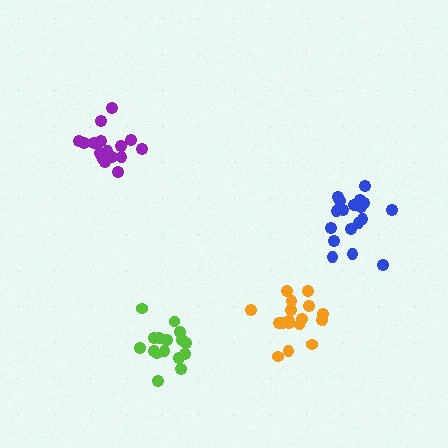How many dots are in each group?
Group 1: 18 dots, Group 2: 17 dots, Group 3: 17 dots, Group 4: 18 dots (70 total).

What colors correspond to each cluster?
The clusters are colored: orange, lime, purple, blue.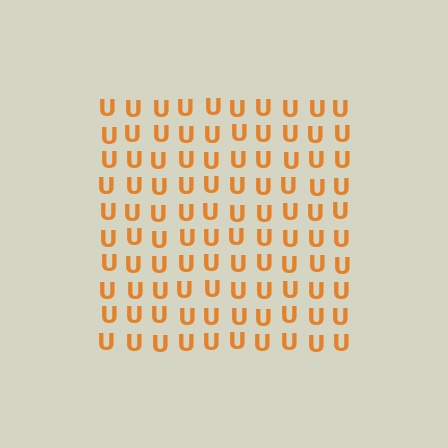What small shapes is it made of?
It is made of small letter U's.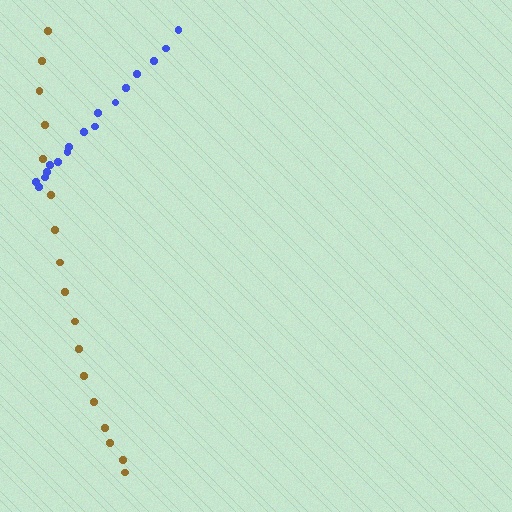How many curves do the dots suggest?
There are 2 distinct paths.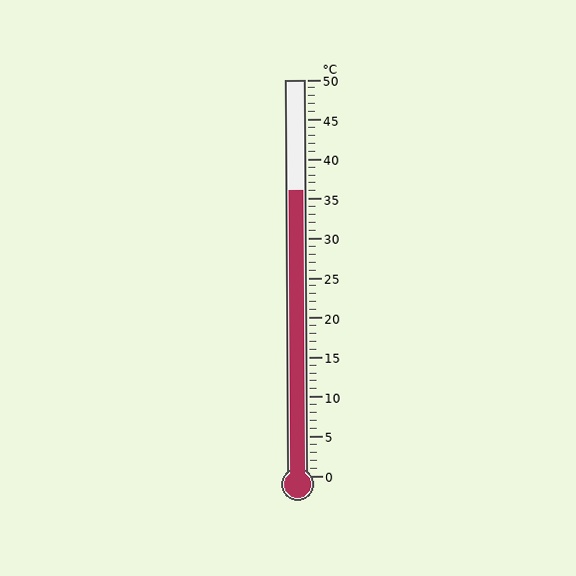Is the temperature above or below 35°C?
The temperature is above 35°C.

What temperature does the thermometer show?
The thermometer shows approximately 36°C.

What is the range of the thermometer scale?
The thermometer scale ranges from 0°C to 50°C.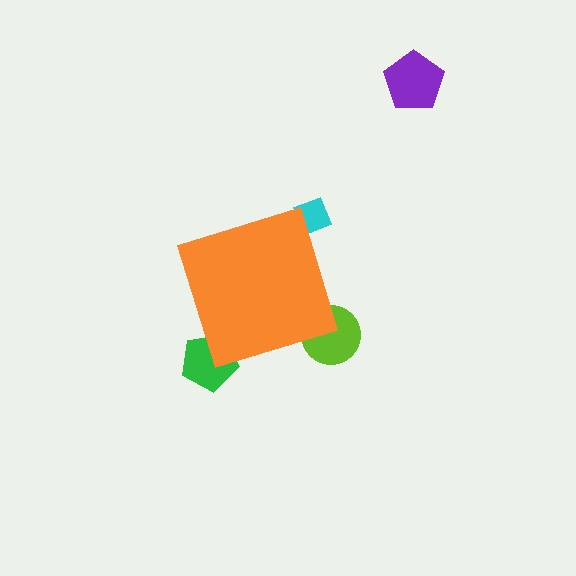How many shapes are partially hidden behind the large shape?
3 shapes are partially hidden.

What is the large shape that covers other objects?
An orange diamond.